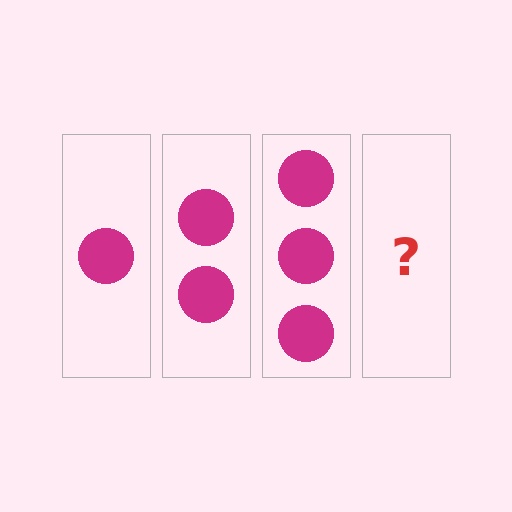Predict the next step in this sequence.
The next step is 4 circles.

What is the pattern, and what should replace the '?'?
The pattern is that each step adds one more circle. The '?' should be 4 circles.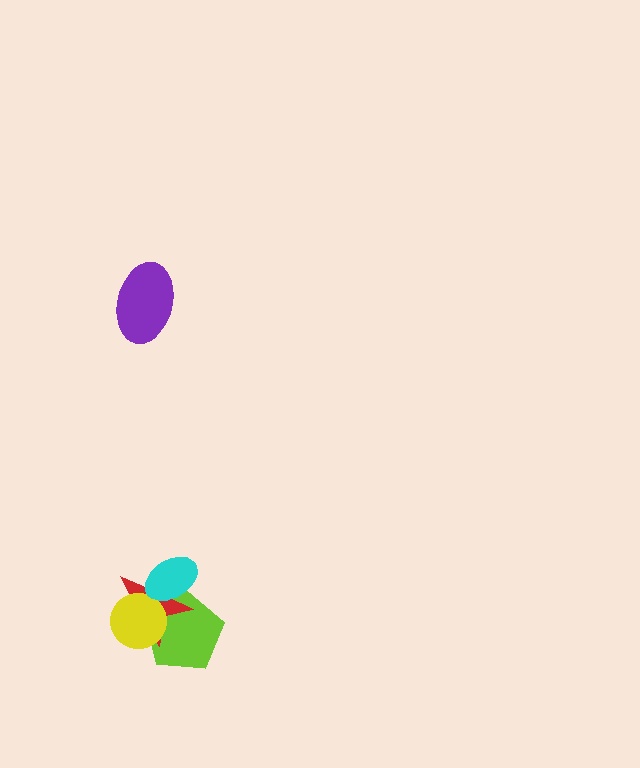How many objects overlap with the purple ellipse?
0 objects overlap with the purple ellipse.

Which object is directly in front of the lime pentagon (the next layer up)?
The red star is directly in front of the lime pentagon.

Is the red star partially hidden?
Yes, it is partially covered by another shape.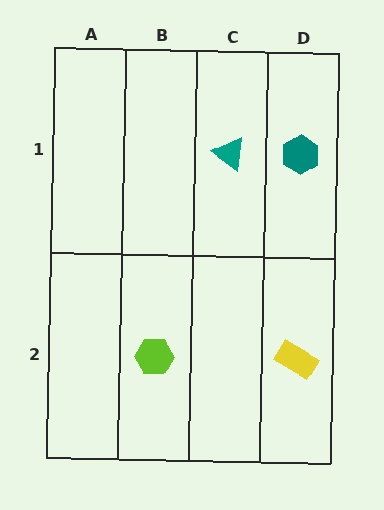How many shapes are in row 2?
2 shapes.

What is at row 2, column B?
A lime hexagon.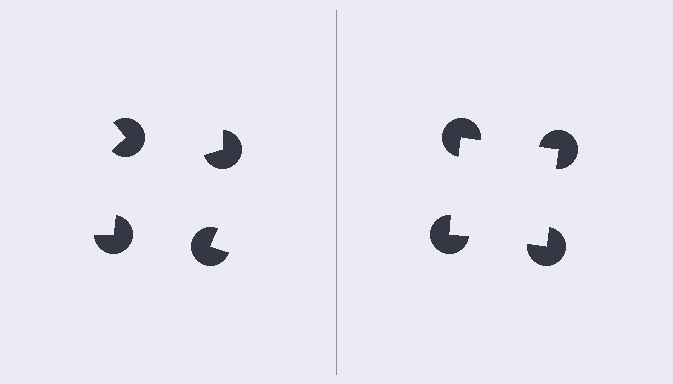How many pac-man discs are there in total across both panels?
8 — 4 on each side.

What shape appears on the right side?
An illusory square.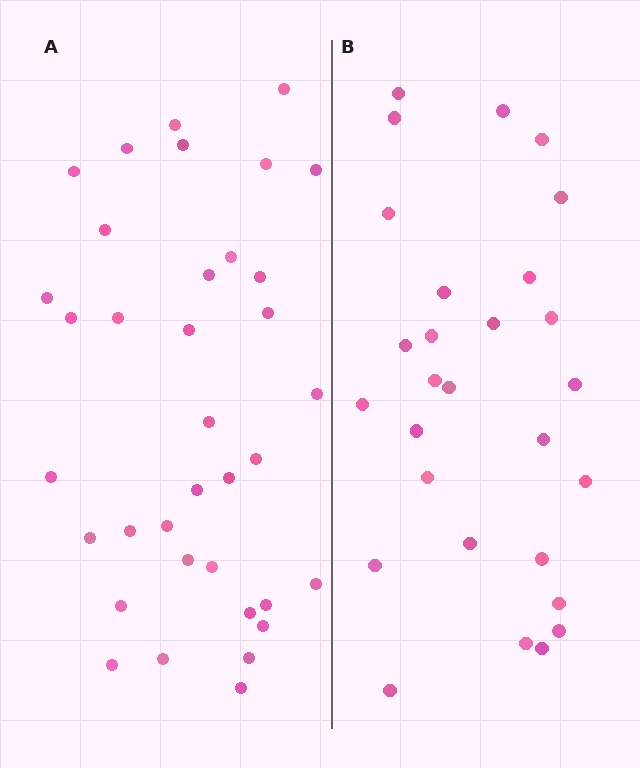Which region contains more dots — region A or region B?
Region A (the left region) has more dots.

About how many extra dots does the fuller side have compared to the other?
Region A has roughly 8 or so more dots than region B.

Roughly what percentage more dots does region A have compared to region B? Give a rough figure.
About 30% more.